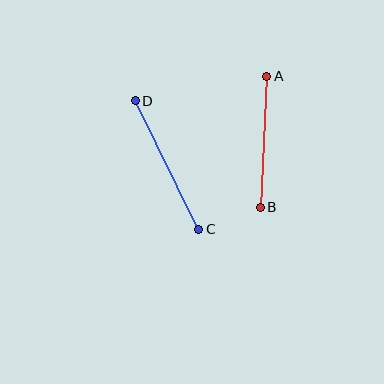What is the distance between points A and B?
The distance is approximately 131 pixels.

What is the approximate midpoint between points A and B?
The midpoint is at approximately (264, 142) pixels.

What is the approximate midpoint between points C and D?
The midpoint is at approximately (167, 165) pixels.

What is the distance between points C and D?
The distance is approximately 143 pixels.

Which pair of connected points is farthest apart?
Points C and D are farthest apart.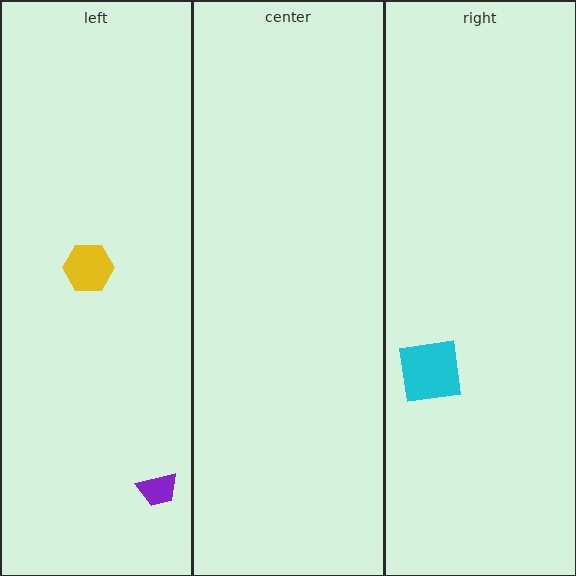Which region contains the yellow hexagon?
The left region.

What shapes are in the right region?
The cyan square.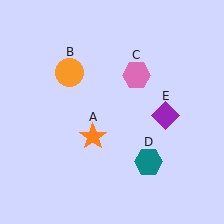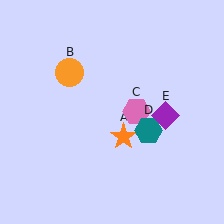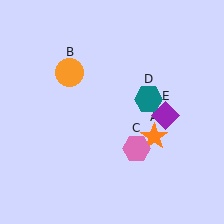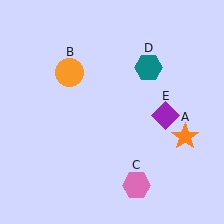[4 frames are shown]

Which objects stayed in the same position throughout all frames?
Orange circle (object B) and purple diamond (object E) remained stationary.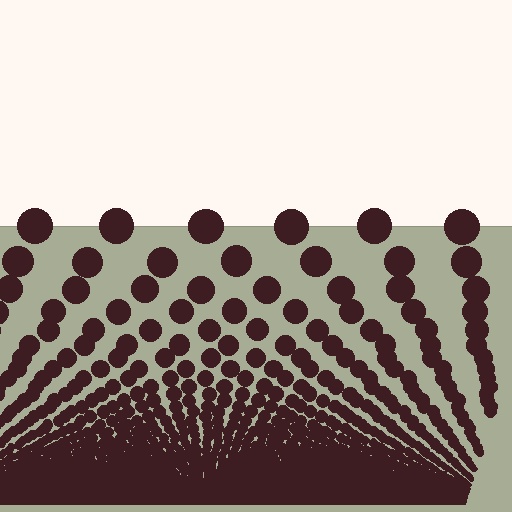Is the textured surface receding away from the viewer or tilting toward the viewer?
The surface appears to tilt toward the viewer. Texture elements get larger and sparser toward the top.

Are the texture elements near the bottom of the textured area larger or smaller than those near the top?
Smaller. The gradient is inverted — elements near the bottom are smaller and denser.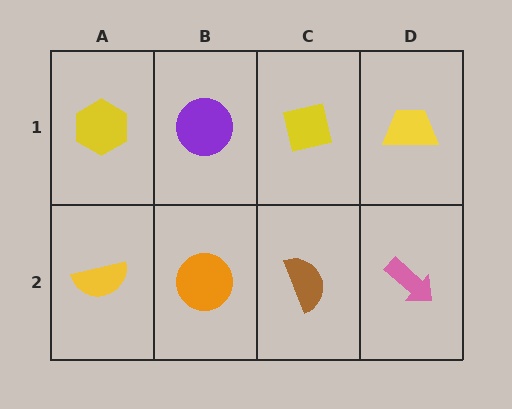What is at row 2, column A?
A yellow semicircle.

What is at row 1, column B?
A purple circle.